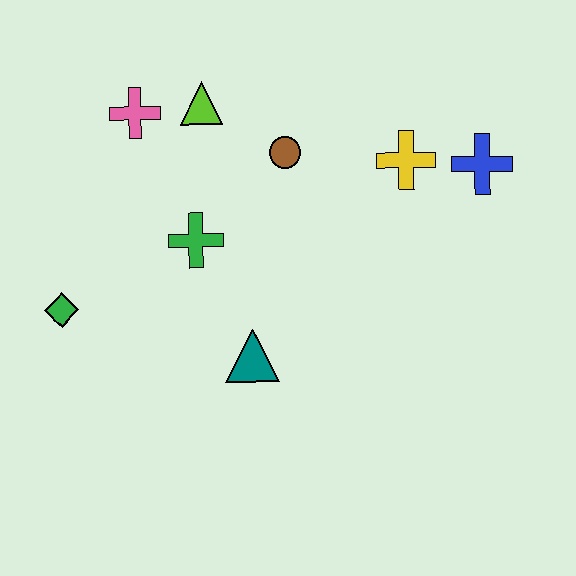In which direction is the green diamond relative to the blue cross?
The green diamond is to the left of the blue cross.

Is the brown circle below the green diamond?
No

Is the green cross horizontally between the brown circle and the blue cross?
No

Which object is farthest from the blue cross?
The green diamond is farthest from the blue cross.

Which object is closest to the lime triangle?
The pink cross is closest to the lime triangle.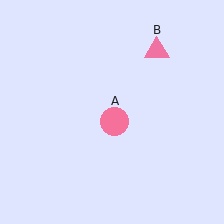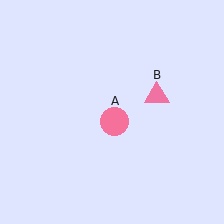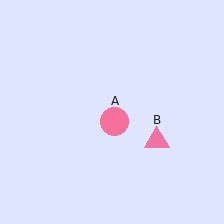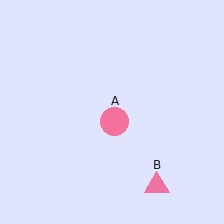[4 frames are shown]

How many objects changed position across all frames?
1 object changed position: pink triangle (object B).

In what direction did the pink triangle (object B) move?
The pink triangle (object B) moved down.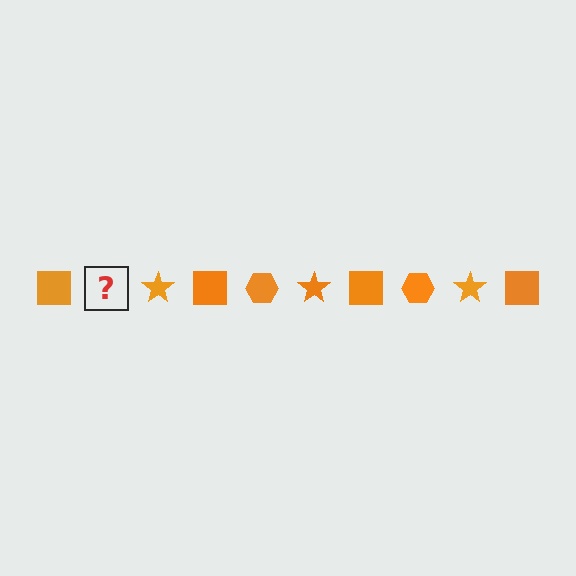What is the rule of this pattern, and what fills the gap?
The rule is that the pattern cycles through square, hexagon, star shapes in orange. The gap should be filled with an orange hexagon.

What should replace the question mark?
The question mark should be replaced with an orange hexagon.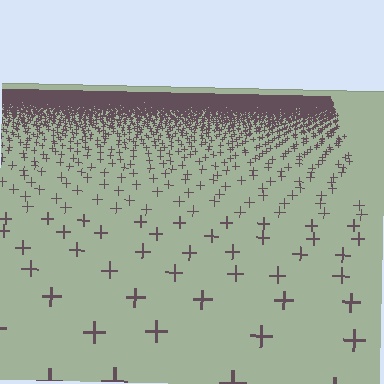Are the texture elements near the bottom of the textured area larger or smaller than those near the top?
Larger. Near the bottom, elements are closer to the viewer and appear at a bigger on-screen size.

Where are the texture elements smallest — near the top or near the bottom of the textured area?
Near the top.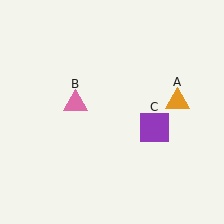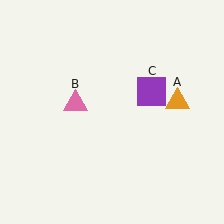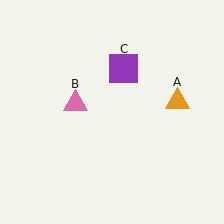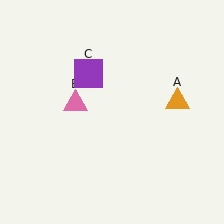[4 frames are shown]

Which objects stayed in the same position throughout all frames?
Orange triangle (object A) and pink triangle (object B) remained stationary.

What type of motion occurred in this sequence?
The purple square (object C) rotated counterclockwise around the center of the scene.